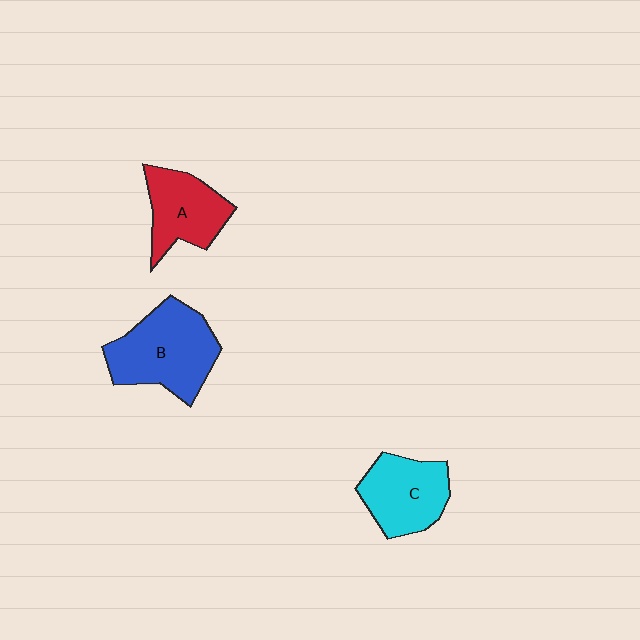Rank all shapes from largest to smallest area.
From largest to smallest: B (blue), C (cyan), A (red).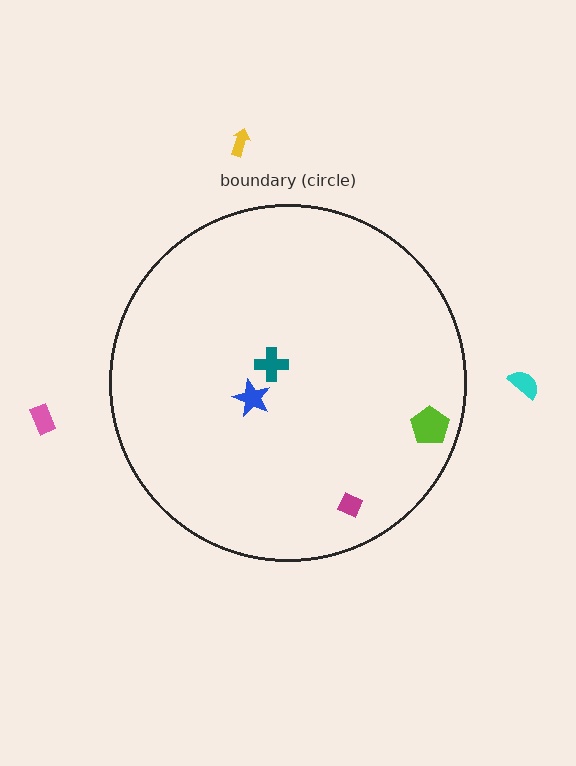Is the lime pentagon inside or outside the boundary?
Inside.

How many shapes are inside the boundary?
4 inside, 3 outside.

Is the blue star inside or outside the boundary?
Inside.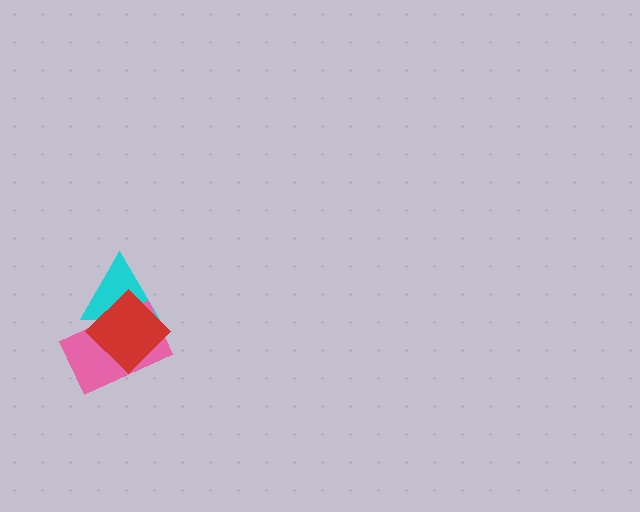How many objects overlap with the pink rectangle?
2 objects overlap with the pink rectangle.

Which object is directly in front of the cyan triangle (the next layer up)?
The pink rectangle is directly in front of the cyan triangle.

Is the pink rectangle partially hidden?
Yes, it is partially covered by another shape.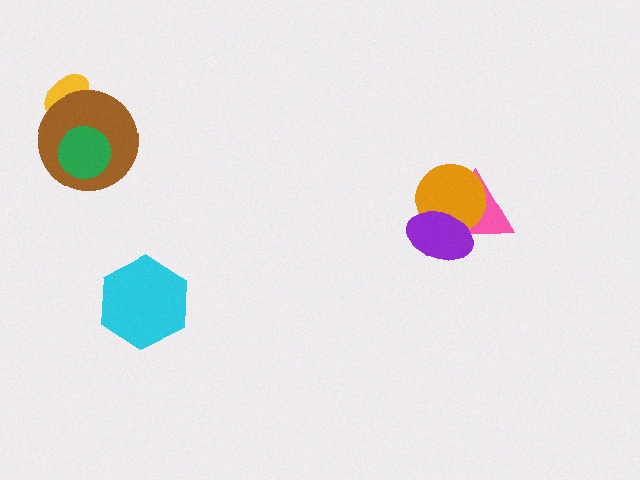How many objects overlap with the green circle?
1 object overlaps with the green circle.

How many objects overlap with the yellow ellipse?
1 object overlaps with the yellow ellipse.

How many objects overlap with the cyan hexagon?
0 objects overlap with the cyan hexagon.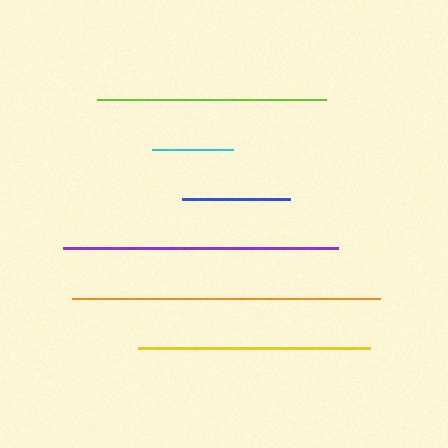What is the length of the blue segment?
The blue segment is approximately 108 pixels long.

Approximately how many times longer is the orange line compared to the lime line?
The orange line is approximately 1.3 times the length of the lime line.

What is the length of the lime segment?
The lime segment is approximately 229 pixels long.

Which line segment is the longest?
The orange line is the longest at approximately 309 pixels.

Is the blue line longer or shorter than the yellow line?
The yellow line is longer than the blue line.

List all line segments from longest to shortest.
From longest to shortest: orange, purple, yellow, lime, blue, cyan.